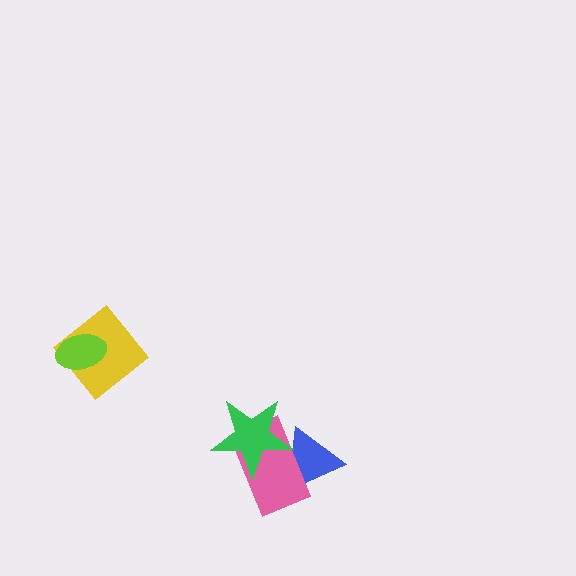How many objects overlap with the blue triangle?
2 objects overlap with the blue triangle.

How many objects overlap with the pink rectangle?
2 objects overlap with the pink rectangle.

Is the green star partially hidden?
No, no other shape covers it.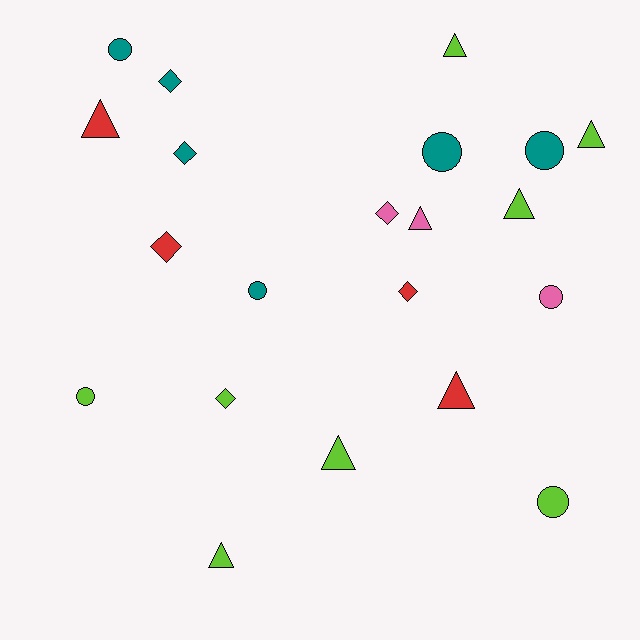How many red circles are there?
There are no red circles.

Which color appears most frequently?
Lime, with 8 objects.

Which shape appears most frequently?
Triangle, with 8 objects.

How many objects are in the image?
There are 21 objects.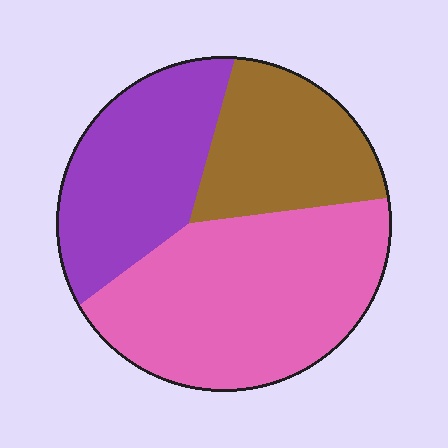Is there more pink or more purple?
Pink.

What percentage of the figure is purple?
Purple covers roughly 30% of the figure.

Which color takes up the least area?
Brown, at roughly 25%.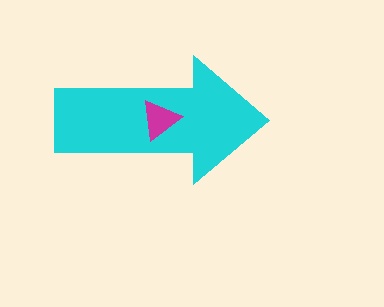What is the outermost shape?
The cyan arrow.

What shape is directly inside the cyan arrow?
The magenta triangle.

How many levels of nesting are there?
2.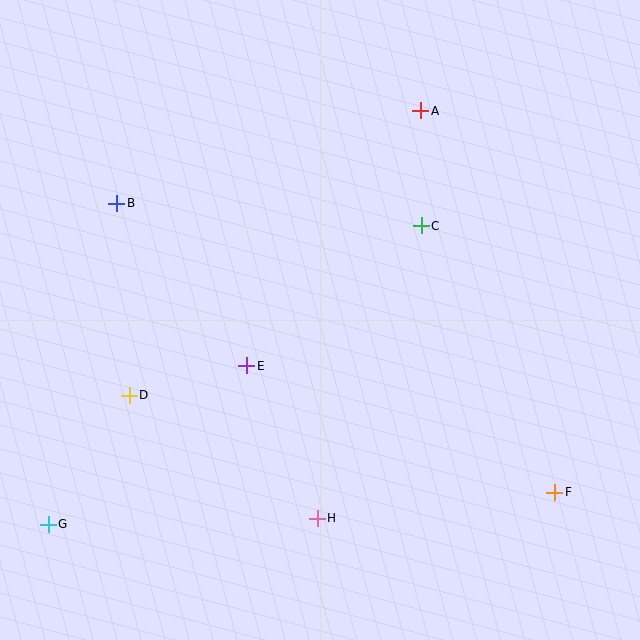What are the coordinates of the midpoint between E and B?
The midpoint between E and B is at (182, 284).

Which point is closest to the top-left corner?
Point B is closest to the top-left corner.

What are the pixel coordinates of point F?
Point F is at (555, 492).